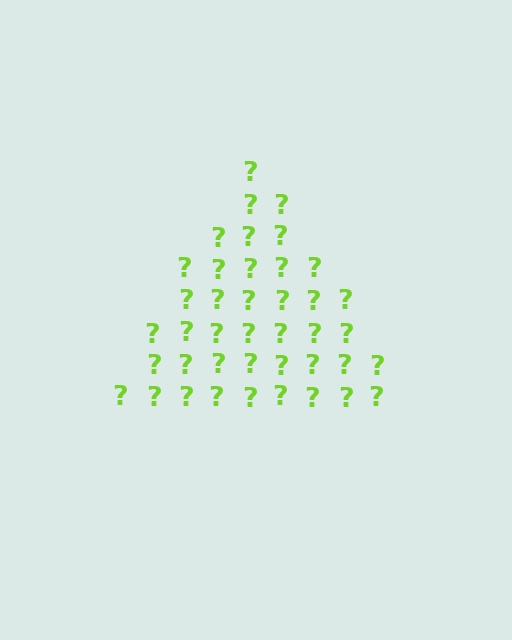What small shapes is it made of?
It is made of small question marks.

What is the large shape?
The large shape is a triangle.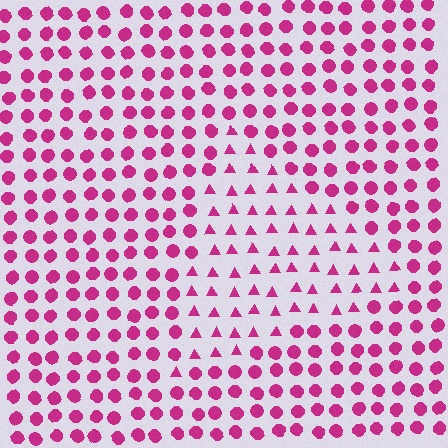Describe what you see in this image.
The image is filled with small magenta elements arranged in a uniform grid. A triangle-shaped region contains triangles, while the surrounding area contains circles. The boundary is defined purely by the change in element shape.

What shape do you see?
I see a triangle.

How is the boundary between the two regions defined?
The boundary is defined by a change in element shape: triangles inside vs. circles outside. All elements share the same color and spacing.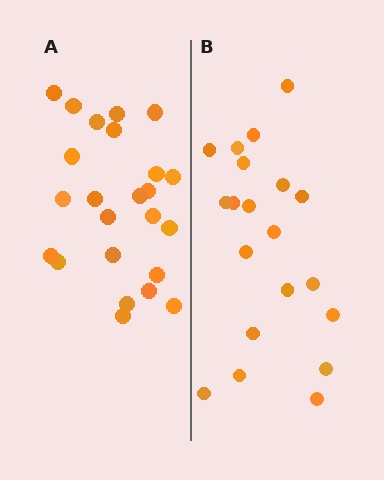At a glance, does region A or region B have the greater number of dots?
Region A (the left region) has more dots.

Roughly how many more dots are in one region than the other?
Region A has about 4 more dots than region B.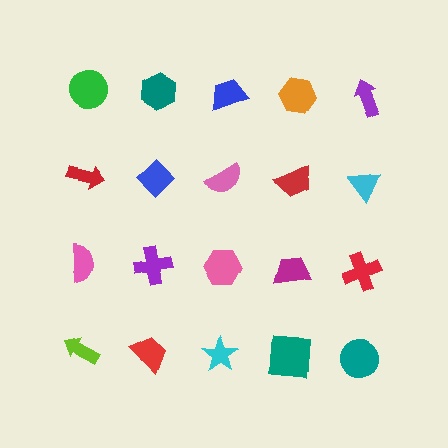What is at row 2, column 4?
A red trapezoid.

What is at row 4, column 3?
A cyan star.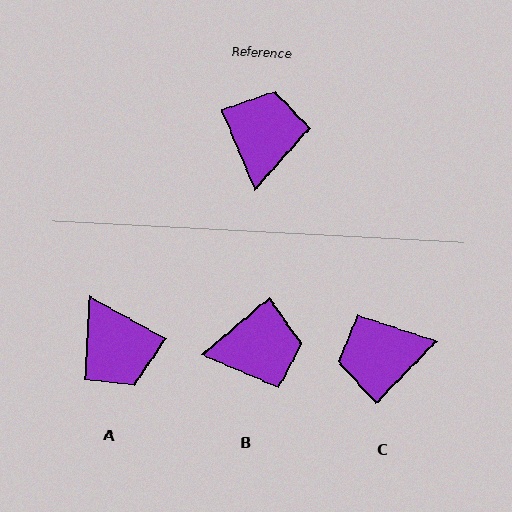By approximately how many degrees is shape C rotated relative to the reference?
Approximately 113 degrees counter-clockwise.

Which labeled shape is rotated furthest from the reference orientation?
A, about 141 degrees away.